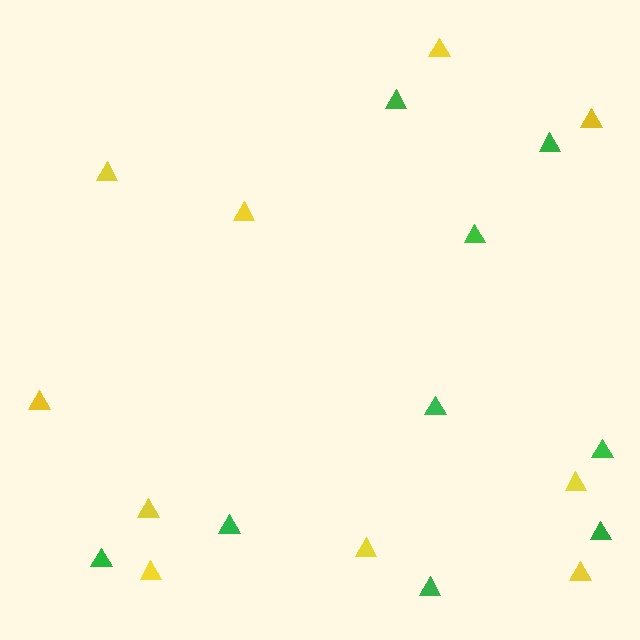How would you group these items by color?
There are 2 groups: one group of green triangles (9) and one group of yellow triangles (10).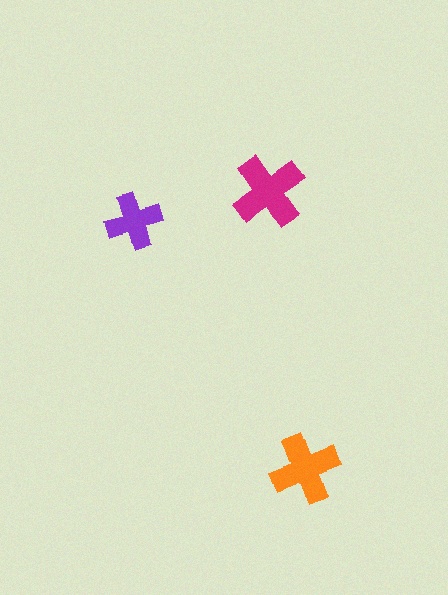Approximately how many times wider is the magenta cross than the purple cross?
About 1.5 times wider.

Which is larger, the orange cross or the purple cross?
The orange one.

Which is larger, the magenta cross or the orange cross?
The magenta one.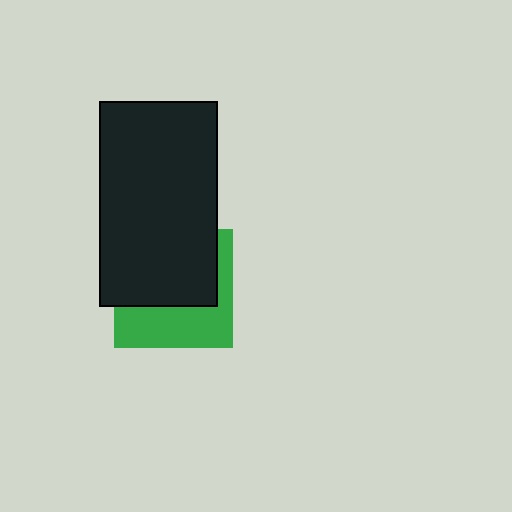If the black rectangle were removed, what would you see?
You would see the complete green square.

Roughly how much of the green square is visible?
A small part of it is visible (roughly 43%).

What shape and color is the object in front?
The object in front is a black rectangle.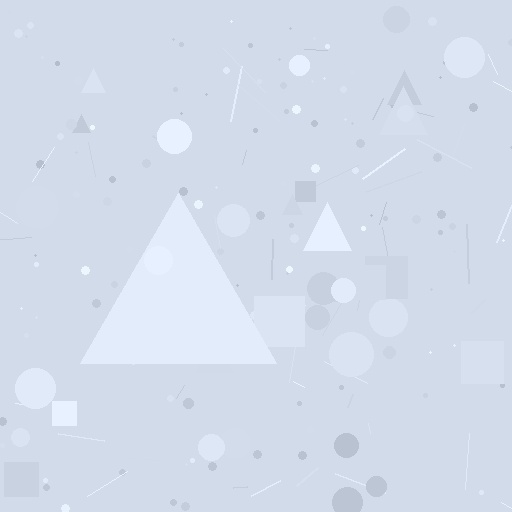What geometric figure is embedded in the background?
A triangle is embedded in the background.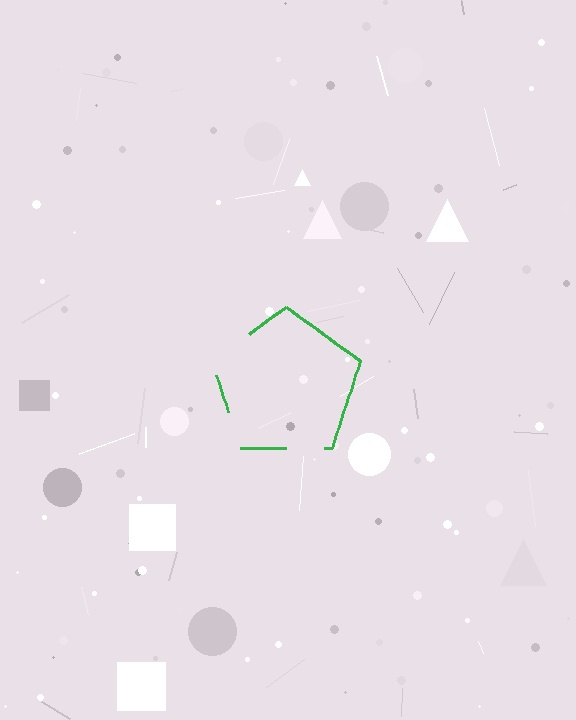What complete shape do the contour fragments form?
The contour fragments form a pentagon.